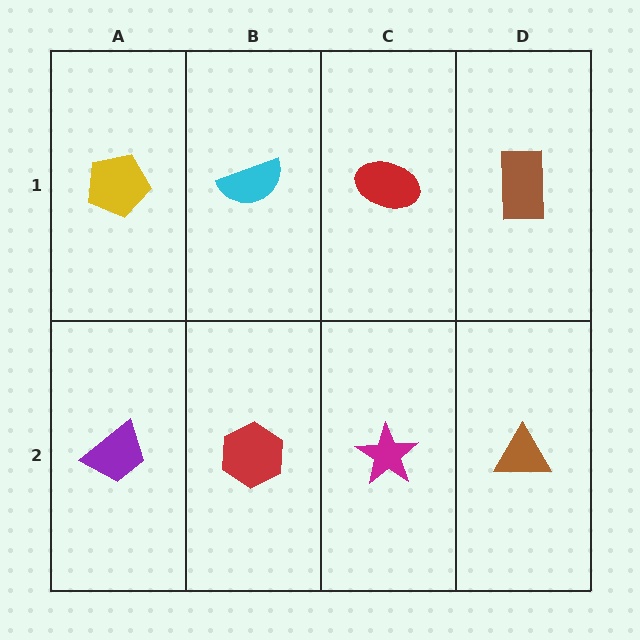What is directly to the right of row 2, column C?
A brown triangle.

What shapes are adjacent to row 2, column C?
A red ellipse (row 1, column C), a red hexagon (row 2, column B), a brown triangle (row 2, column D).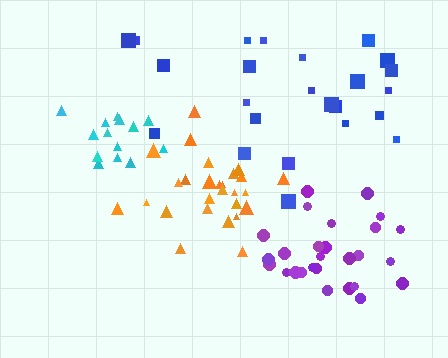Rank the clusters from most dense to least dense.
purple, cyan, orange, blue.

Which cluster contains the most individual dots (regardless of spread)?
Purple (27).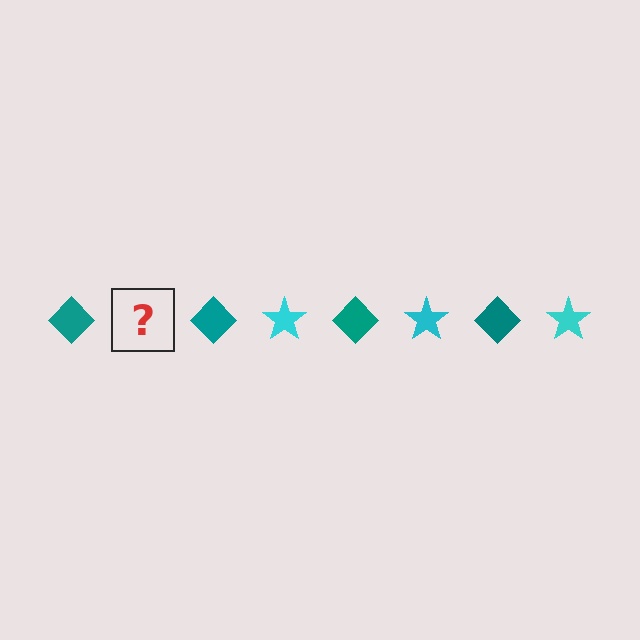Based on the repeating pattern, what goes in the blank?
The blank should be a cyan star.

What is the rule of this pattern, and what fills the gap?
The rule is that the pattern alternates between teal diamond and cyan star. The gap should be filled with a cyan star.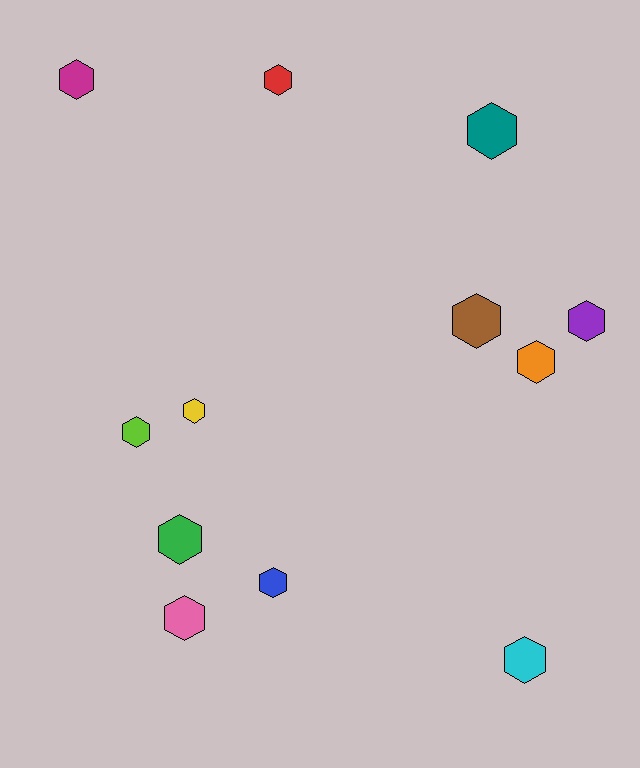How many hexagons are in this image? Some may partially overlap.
There are 12 hexagons.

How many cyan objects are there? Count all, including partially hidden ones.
There is 1 cyan object.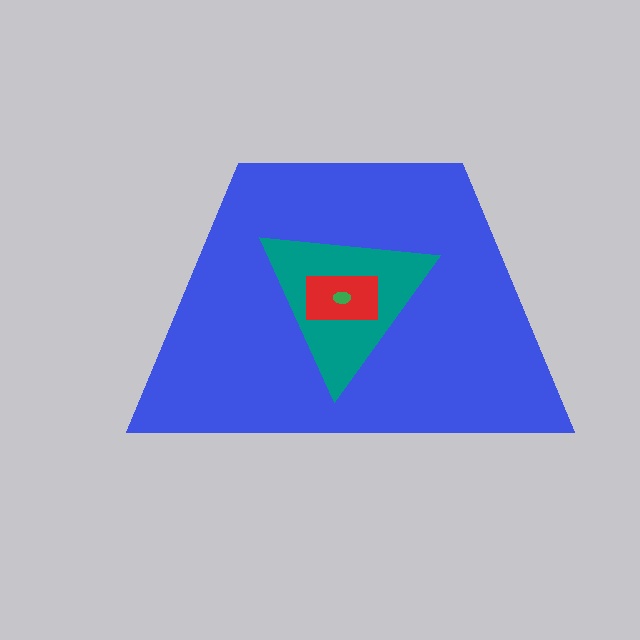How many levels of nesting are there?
4.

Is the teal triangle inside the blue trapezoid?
Yes.